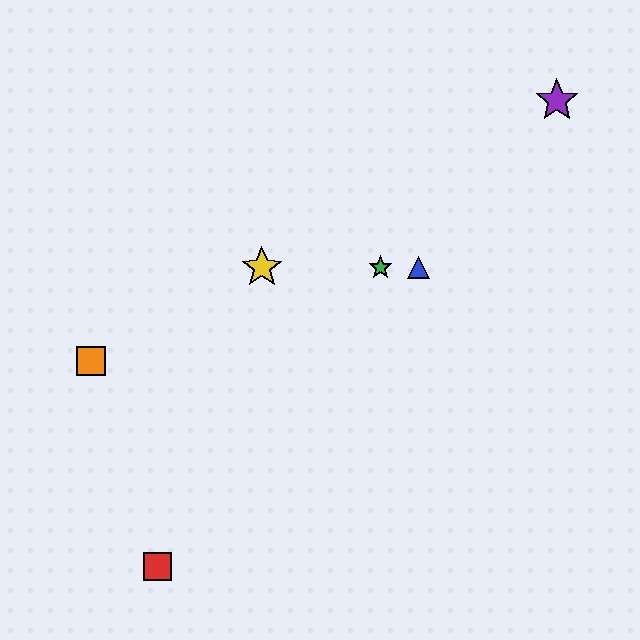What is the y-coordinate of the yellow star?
The yellow star is at y≈267.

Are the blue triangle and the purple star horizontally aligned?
No, the blue triangle is at y≈267 and the purple star is at y≈101.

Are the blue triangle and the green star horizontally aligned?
Yes, both are at y≈267.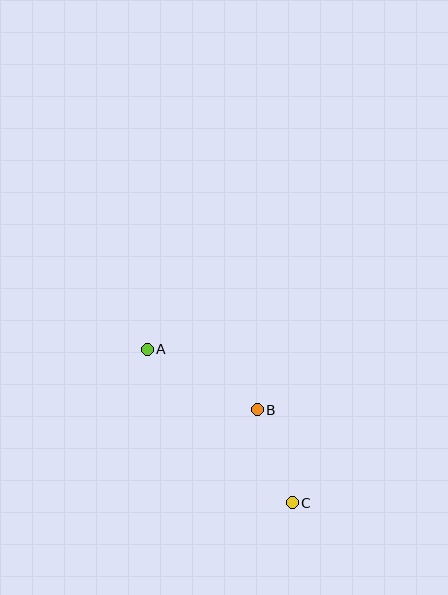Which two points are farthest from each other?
Points A and C are farthest from each other.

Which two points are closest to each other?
Points B and C are closest to each other.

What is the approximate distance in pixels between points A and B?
The distance between A and B is approximately 125 pixels.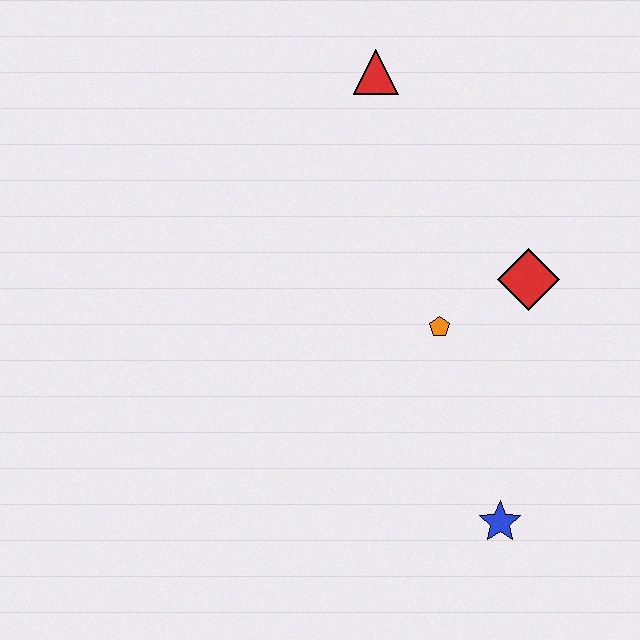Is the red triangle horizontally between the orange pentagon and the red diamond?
No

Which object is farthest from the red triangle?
The blue star is farthest from the red triangle.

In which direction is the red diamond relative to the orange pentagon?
The red diamond is to the right of the orange pentagon.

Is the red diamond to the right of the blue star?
Yes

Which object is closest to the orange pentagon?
The red diamond is closest to the orange pentagon.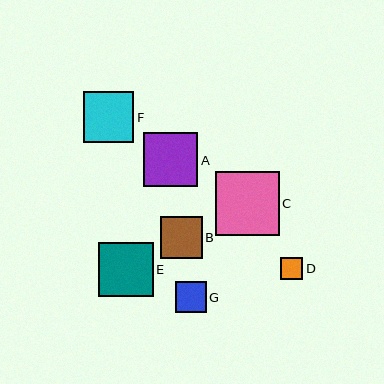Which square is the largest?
Square C is the largest with a size of approximately 64 pixels.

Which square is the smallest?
Square D is the smallest with a size of approximately 22 pixels.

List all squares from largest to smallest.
From largest to smallest: C, E, A, F, B, G, D.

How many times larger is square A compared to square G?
Square A is approximately 1.7 times the size of square G.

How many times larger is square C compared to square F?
Square C is approximately 1.3 times the size of square F.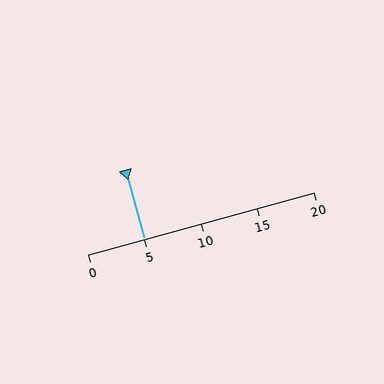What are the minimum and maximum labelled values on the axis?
The axis runs from 0 to 20.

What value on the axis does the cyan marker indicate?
The marker indicates approximately 5.